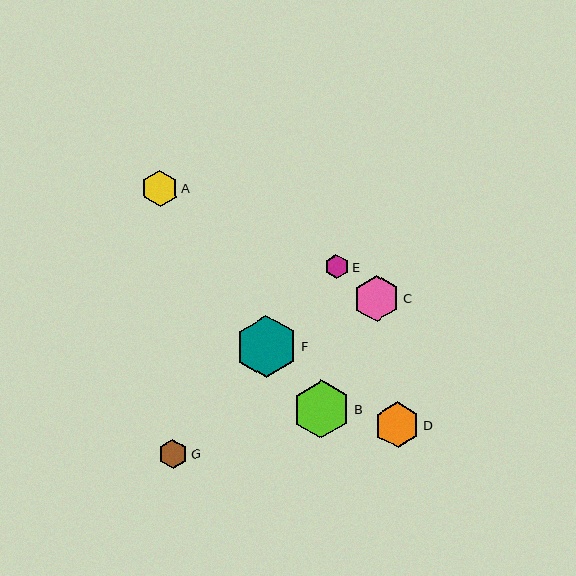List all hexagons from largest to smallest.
From largest to smallest: F, B, C, D, A, G, E.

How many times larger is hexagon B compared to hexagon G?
Hexagon B is approximately 2.0 times the size of hexagon G.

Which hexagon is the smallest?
Hexagon E is the smallest with a size of approximately 24 pixels.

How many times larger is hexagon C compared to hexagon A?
Hexagon C is approximately 1.3 times the size of hexagon A.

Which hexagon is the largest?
Hexagon F is the largest with a size of approximately 62 pixels.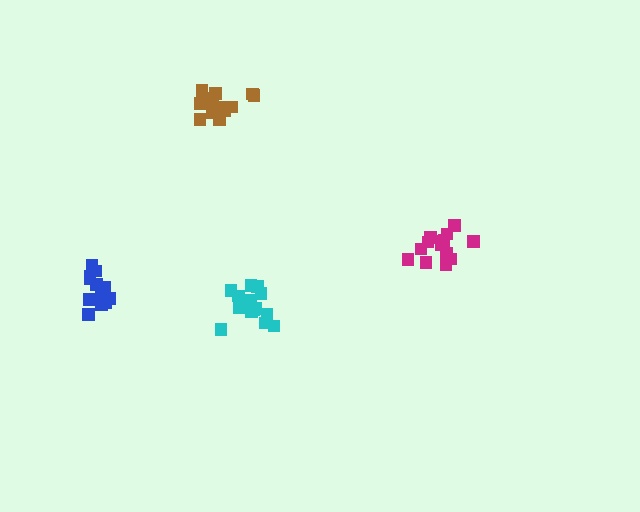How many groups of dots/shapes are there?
There are 4 groups.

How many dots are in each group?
Group 1: 14 dots, Group 2: 14 dots, Group 3: 14 dots, Group 4: 15 dots (57 total).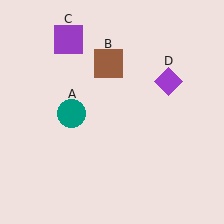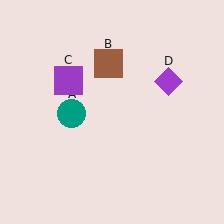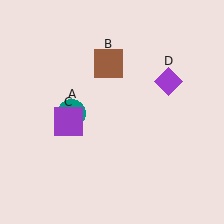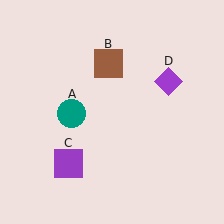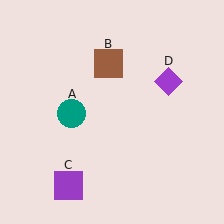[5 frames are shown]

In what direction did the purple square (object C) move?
The purple square (object C) moved down.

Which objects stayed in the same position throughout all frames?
Teal circle (object A) and brown square (object B) and purple diamond (object D) remained stationary.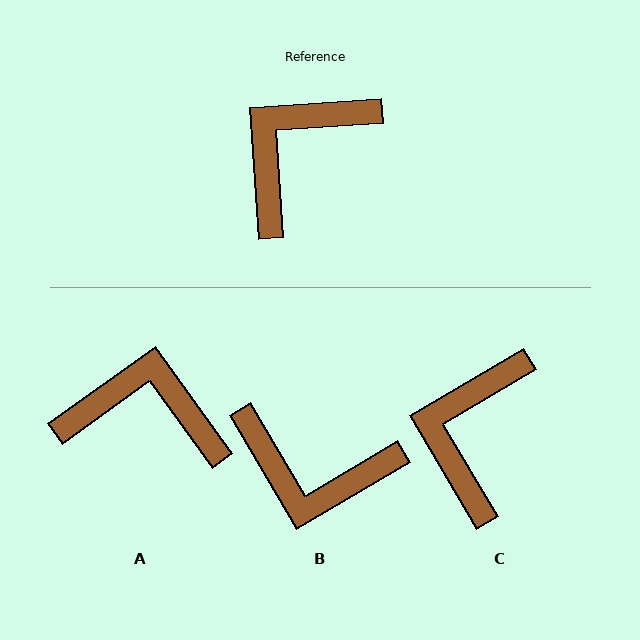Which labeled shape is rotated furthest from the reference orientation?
B, about 117 degrees away.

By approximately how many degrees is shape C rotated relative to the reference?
Approximately 27 degrees counter-clockwise.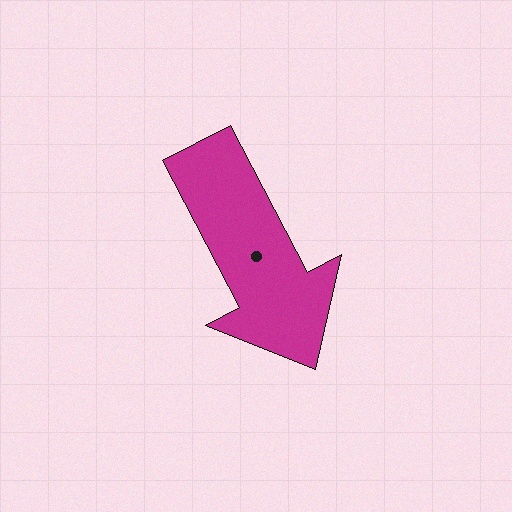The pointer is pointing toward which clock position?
Roughly 5 o'clock.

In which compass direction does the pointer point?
Southeast.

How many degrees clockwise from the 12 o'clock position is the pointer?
Approximately 152 degrees.